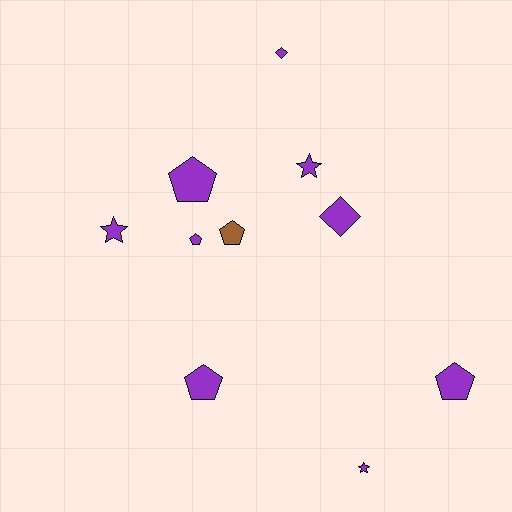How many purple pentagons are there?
There are 4 purple pentagons.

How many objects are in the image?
There are 10 objects.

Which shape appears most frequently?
Pentagon, with 5 objects.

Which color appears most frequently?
Purple, with 9 objects.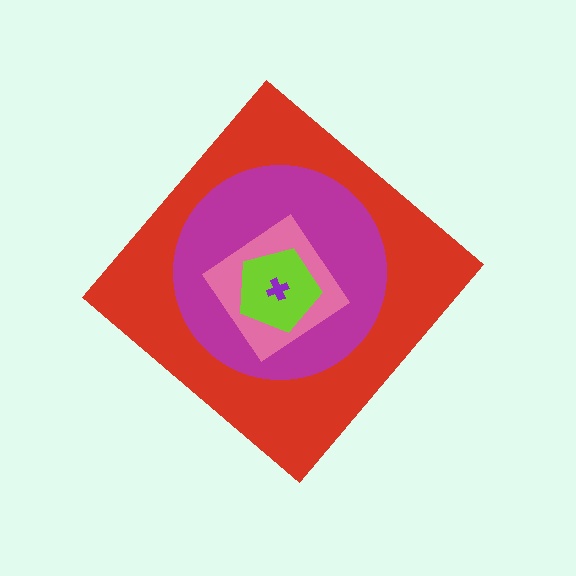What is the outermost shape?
The red diamond.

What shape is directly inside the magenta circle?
The pink diamond.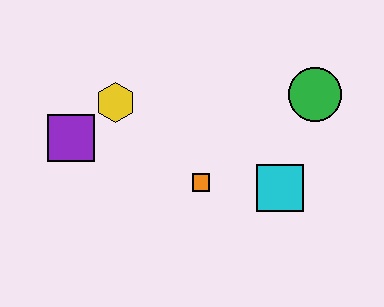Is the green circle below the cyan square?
No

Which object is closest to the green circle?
The cyan square is closest to the green circle.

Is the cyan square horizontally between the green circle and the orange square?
Yes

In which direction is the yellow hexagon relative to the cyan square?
The yellow hexagon is to the left of the cyan square.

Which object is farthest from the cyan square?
The purple square is farthest from the cyan square.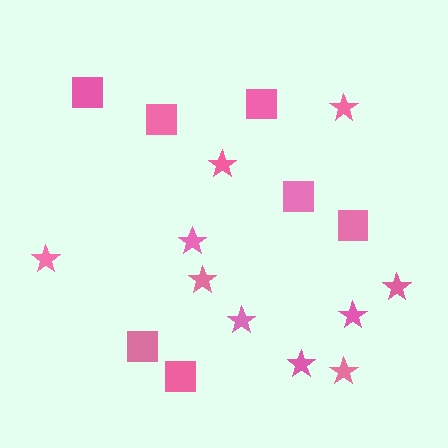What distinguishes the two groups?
There are 2 groups: one group of stars (10) and one group of squares (7).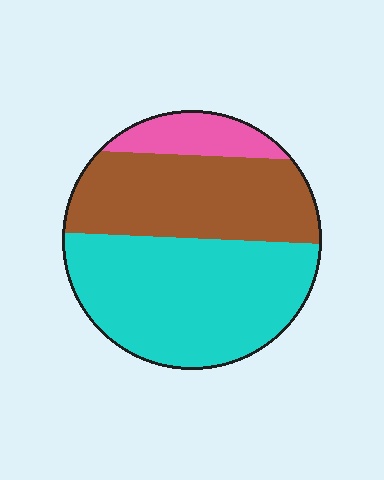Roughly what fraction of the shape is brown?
Brown covers about 40% of the shape.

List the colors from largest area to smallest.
From largest to smallest: cyan, brown, pink.